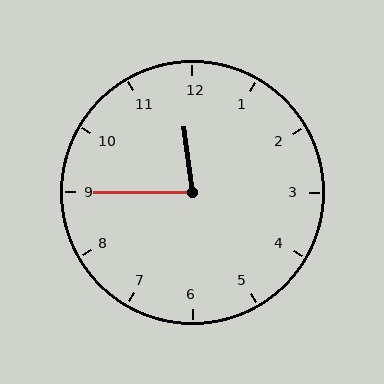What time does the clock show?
11:45.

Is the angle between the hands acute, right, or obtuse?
It is acute.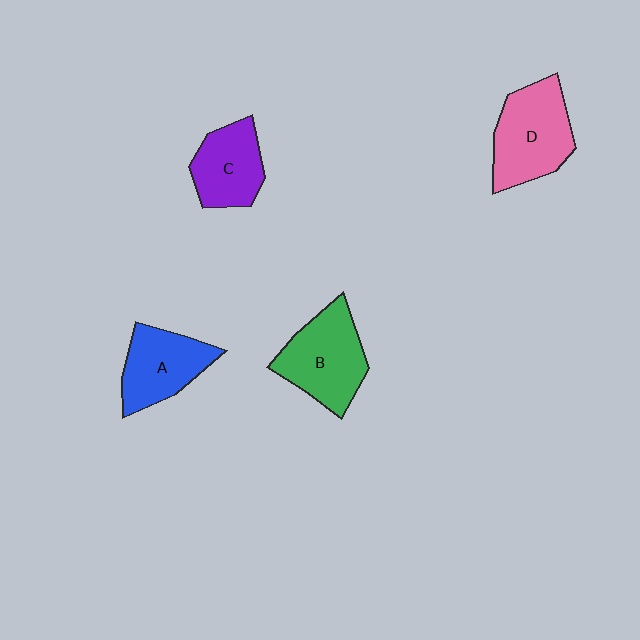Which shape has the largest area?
Shape D (pink).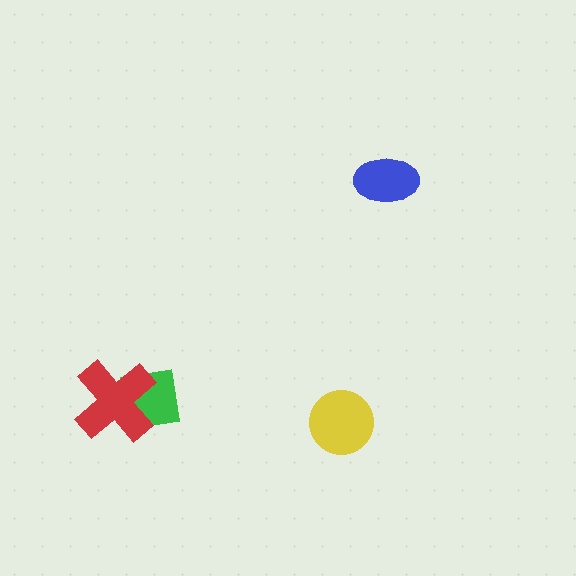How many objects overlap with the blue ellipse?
0 objects overlap with the blue ellipse.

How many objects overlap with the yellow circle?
0 objects overlap with the yellow circle.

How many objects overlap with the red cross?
1 object overlaps with the red cross.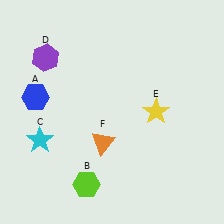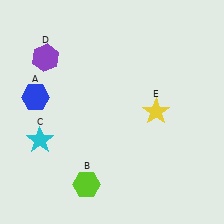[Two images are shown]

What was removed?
The orange triangle (F) was removed in Image 2.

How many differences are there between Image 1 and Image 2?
There is 1 difference between the two images.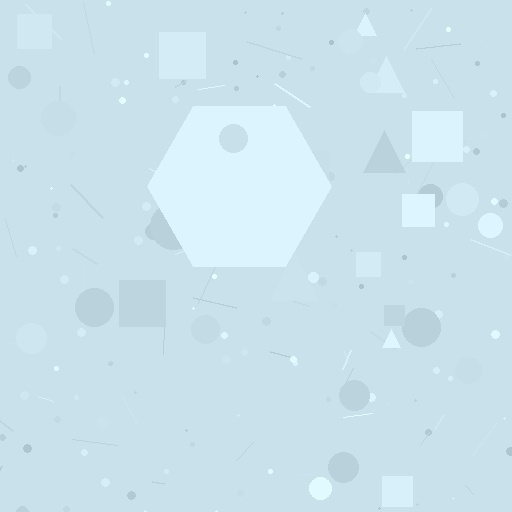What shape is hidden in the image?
A hexagon is hidden in the image.